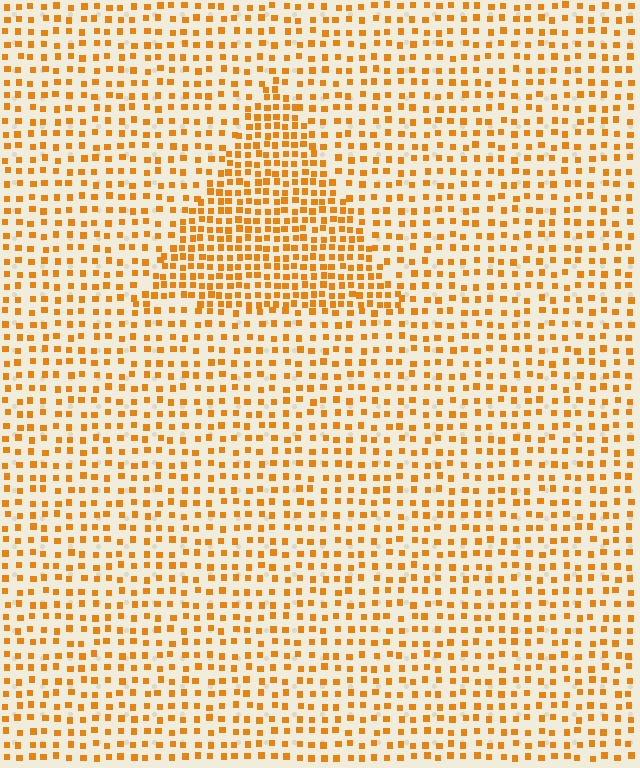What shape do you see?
I see a triangle.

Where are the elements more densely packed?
The elements are more densely packed inside the triangle boundary.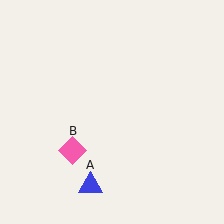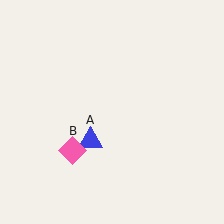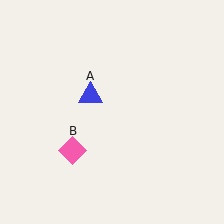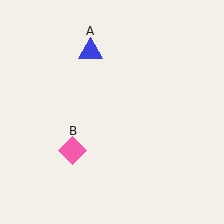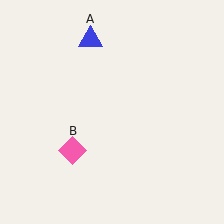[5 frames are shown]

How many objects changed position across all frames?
1 object changed position: blue triangle (object A).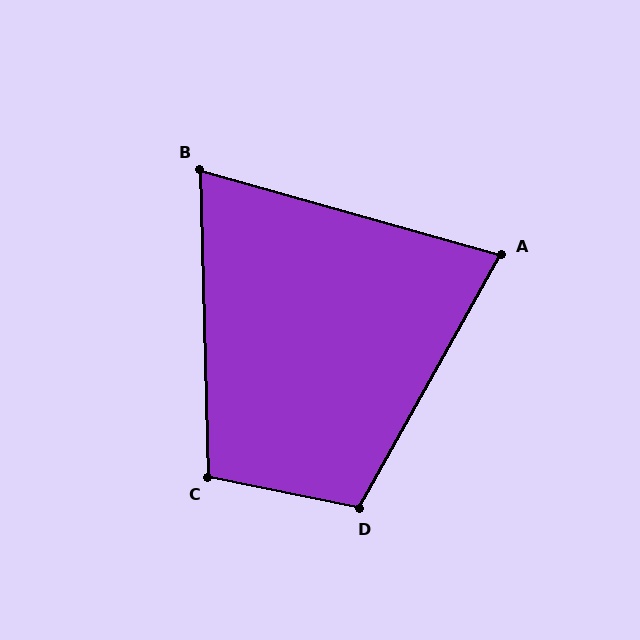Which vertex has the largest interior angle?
D, at approximately 107 degrees.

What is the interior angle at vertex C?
Approximately 103 degrees (obtuse).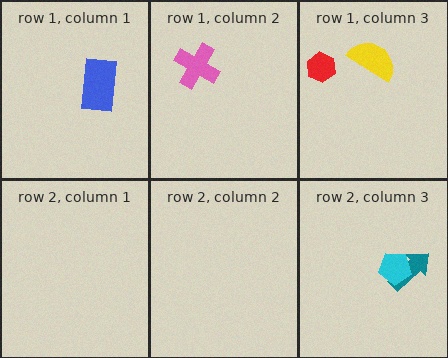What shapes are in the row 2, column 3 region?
The teal arrow, the cyan pentagon.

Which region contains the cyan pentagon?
The row 2, column 3 region.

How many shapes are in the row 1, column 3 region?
2.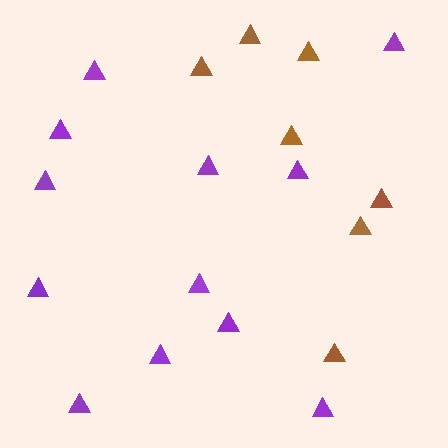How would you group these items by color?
There are 2 groups: one group of brown triangles (7) and one group of purple triangles (12).